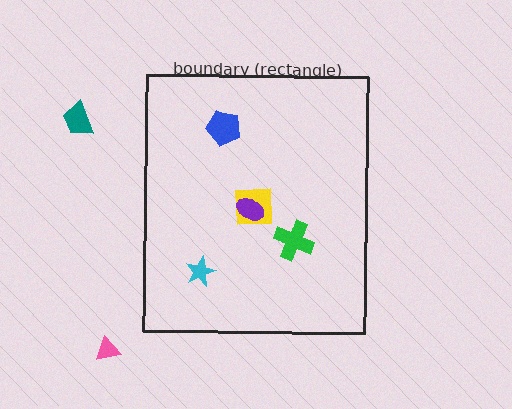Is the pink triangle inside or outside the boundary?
Outside.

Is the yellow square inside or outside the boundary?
Inside.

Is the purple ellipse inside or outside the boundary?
Inside.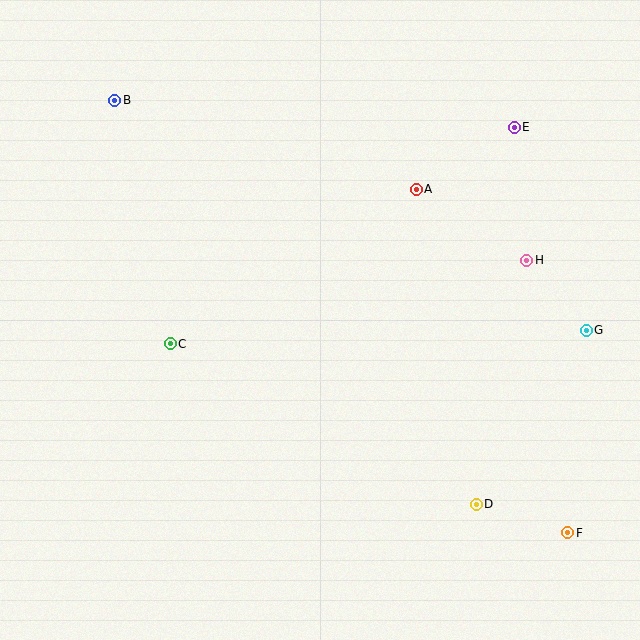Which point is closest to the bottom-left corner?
Point C is closest to the bottom-left corner.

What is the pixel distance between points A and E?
The distance between A and E is 116 pixels.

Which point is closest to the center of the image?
Point C at (170, 344) is closest to the center.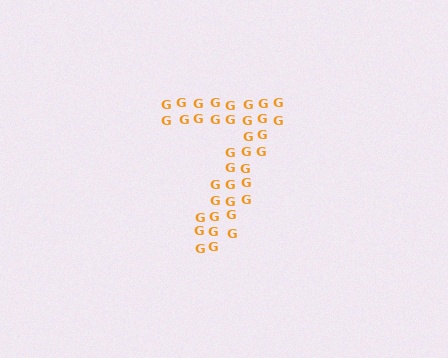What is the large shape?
The large shape is the digit 7.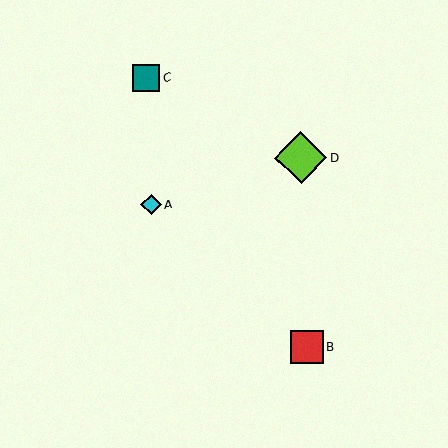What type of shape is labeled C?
Shape C is a teal square.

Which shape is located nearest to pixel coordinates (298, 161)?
The lime diamond (labeled D) at (301, 158) is nearest to that location.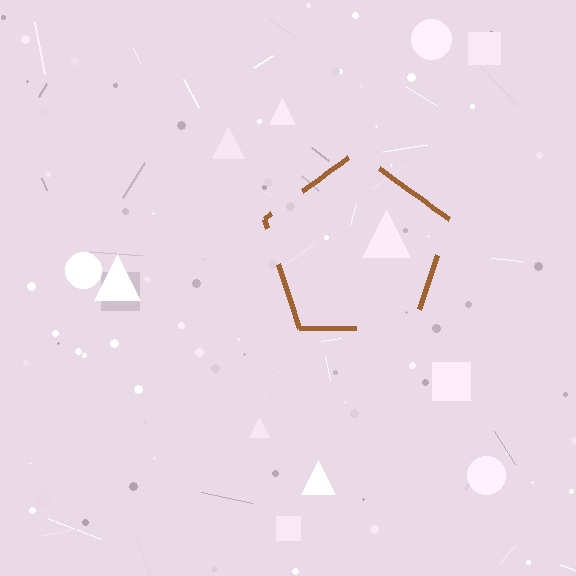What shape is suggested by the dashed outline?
The dashed outline suggests a pentagon.